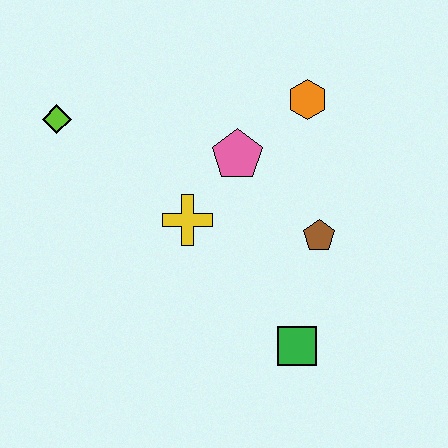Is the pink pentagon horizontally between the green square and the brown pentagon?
No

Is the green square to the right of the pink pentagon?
Yes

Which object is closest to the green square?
The brown pentagon is closest to the green square.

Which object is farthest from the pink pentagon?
The green square is farthest from the pink pentagon.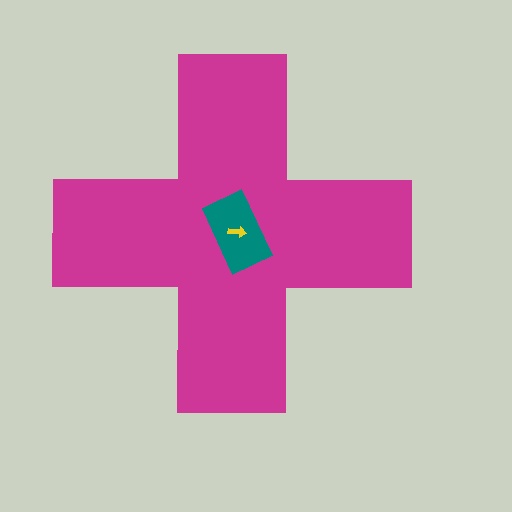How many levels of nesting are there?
3.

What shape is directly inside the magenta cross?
The teal rectangle.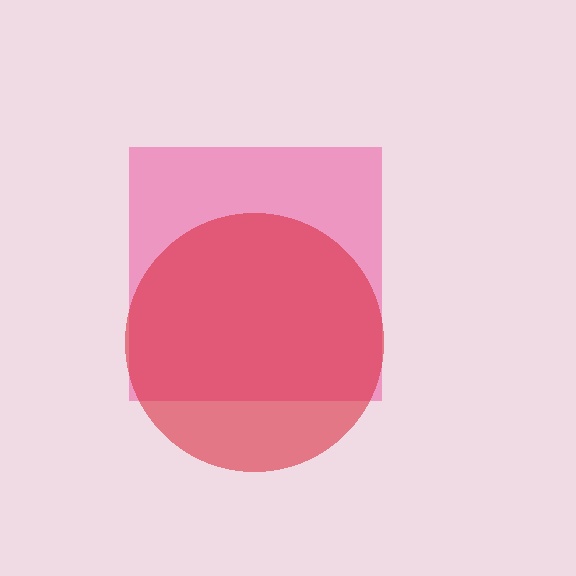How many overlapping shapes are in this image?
There are 2 overlapping shapes in the image.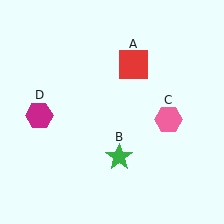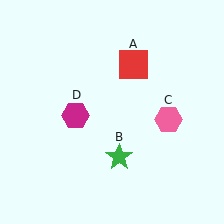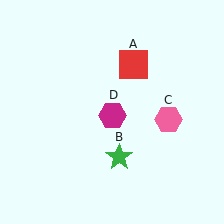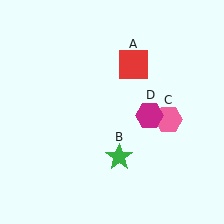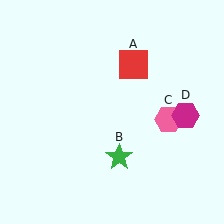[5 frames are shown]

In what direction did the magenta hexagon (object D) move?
The magenta hexagon (object D) moved right.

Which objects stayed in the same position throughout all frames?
Red square (object A) and green star (object B) and pink hexagon (object C) remained stationary.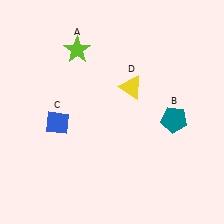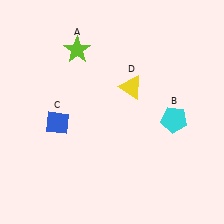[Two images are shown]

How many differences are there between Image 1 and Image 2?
There is 1 difference between the two images.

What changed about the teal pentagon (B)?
In Image 1, B is teal. In Image 2, it changed to cyan.